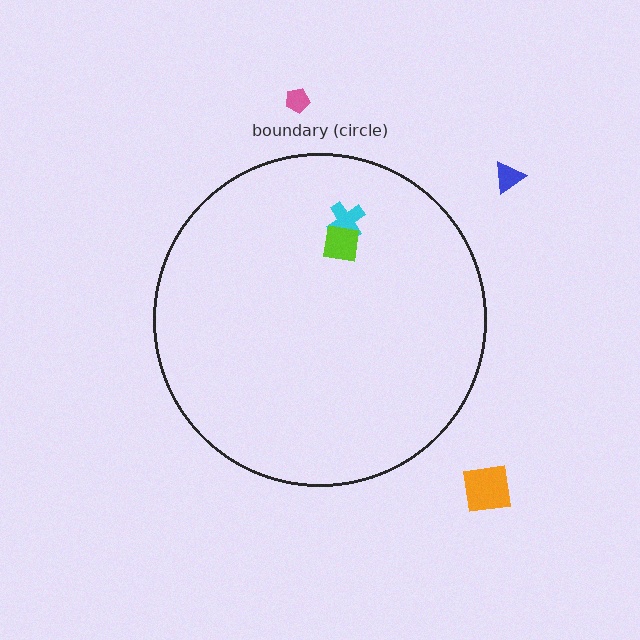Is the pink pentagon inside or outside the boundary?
Outside.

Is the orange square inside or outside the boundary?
Outside.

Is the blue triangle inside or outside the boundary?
Outside.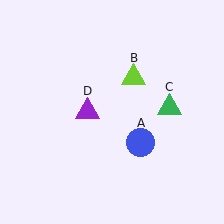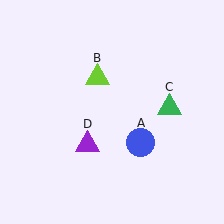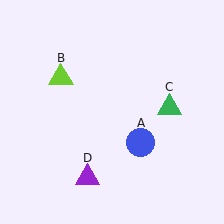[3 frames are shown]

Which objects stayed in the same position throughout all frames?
Blue circle (object A) and green triangle (object C) remained stationary.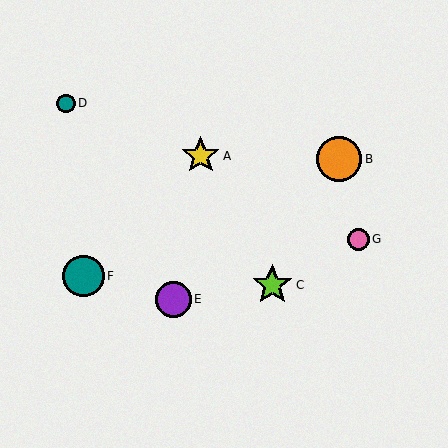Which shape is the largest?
The orange circle (labeled B) is the largest.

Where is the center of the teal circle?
The center of the teal circle is at (84, 276).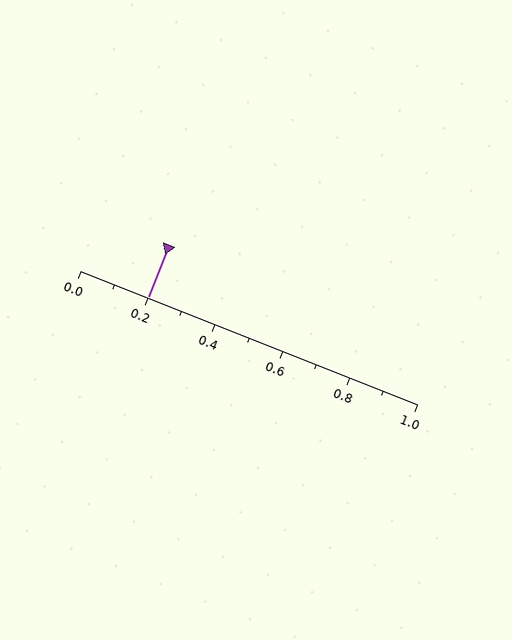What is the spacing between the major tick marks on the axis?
The major ticks are spaced 0.2 apart.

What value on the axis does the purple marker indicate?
The marker indicates approximately 0.2.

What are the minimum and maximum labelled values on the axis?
The axis runs from 0.0 to 1.0.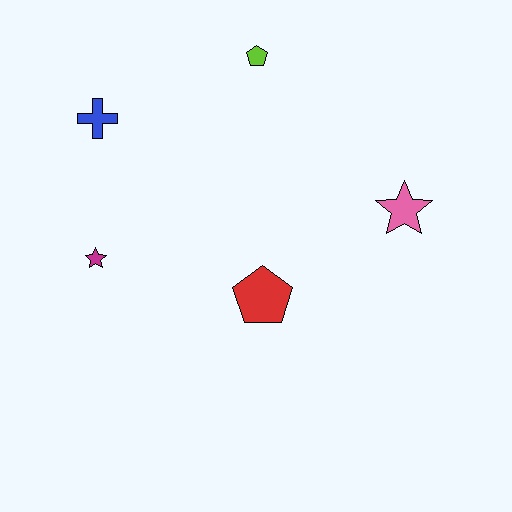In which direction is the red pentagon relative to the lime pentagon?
The red pentagon is below the lime pentagon.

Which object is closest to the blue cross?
The magenta star is closest to the blue cross.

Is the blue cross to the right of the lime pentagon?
No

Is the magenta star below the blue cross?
Yes